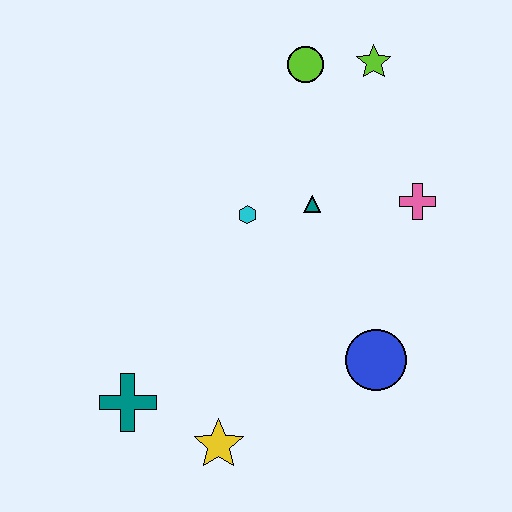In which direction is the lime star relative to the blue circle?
The lime star is above the blue circle.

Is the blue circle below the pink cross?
Yes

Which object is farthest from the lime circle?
The yellow star is farthest from the lime circle.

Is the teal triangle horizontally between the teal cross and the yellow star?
No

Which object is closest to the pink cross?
The teal triangle is closest to the pink cross.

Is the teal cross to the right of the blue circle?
No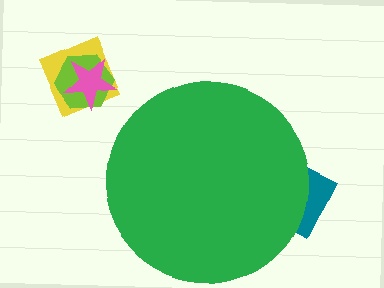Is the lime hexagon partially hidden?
No, the lime hexagon is fully visible.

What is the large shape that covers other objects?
A green circle.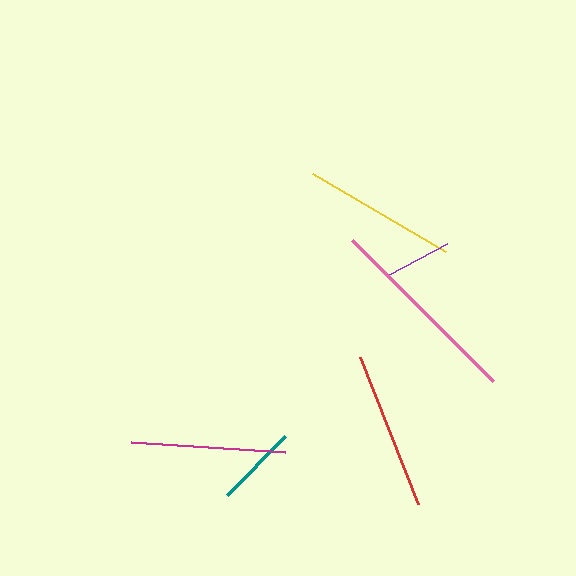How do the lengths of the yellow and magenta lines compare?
The yellow and magenta lines are approximately the same length.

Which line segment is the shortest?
The purple line is the shortest at approximately 66 pixels.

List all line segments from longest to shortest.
From longest to shortest: pink, red, yellow, magenta, teal, purple.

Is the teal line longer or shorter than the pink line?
The pink line is longer than the teal line.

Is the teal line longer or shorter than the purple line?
The teal line is longer than the purple line.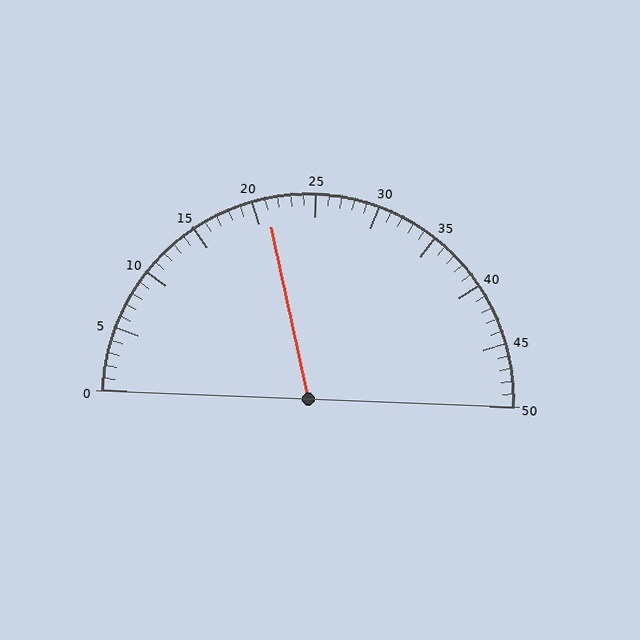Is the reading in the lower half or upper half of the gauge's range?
The reading is in the lower half of the range (0 to 50).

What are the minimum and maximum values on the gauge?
The gauge ranges from 0 to 50.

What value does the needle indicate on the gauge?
The needle indicates approximately 21.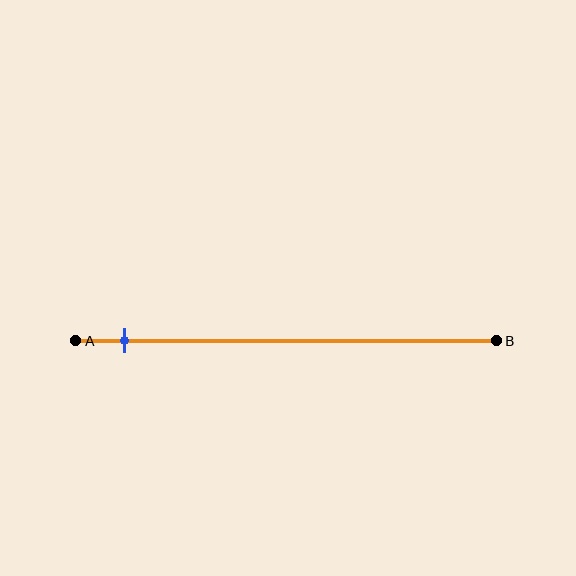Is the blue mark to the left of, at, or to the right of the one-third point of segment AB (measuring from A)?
The blue mark is to the left of the one-third point of segment AB.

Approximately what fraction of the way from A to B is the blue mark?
The blue mark is approximately 10% of the way from A to B.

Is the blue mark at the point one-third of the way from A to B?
No, the mark is at about 10% from A, not at the 33% one-third point.